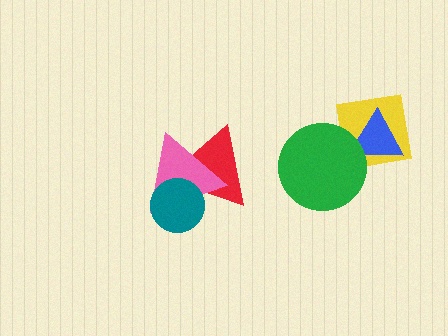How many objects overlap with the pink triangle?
2 objects overlap with the pink triangle.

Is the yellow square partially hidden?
Yes, it is partially covered by another shape.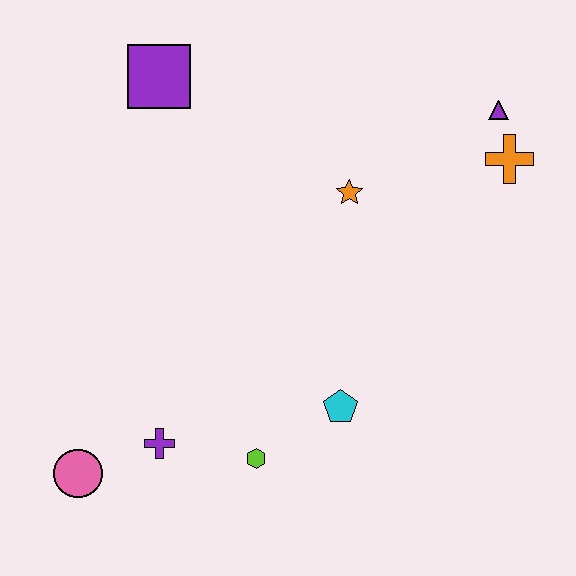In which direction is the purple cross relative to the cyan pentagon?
The purple cross is to the left of the cyan pentagon.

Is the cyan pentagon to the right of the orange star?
No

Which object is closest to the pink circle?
The purple cross is closest to the pink circle.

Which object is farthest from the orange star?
The pink circle is farthest from the orange star.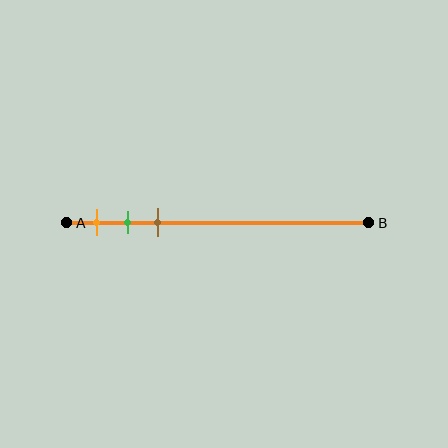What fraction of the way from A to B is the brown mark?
The brown mark is approximately 30% (0.3) of the way from A to B.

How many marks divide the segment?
There are 3 marks dividing the segment.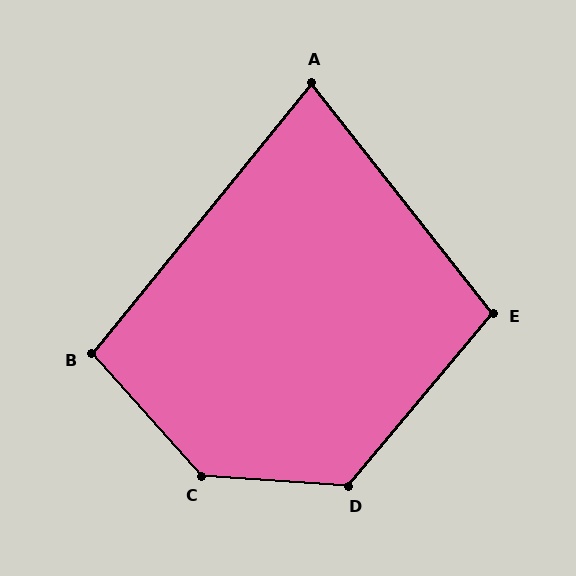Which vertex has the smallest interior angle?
A, at approximately 77 degrees.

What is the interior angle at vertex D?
Approximately 126 degrees (obtuse).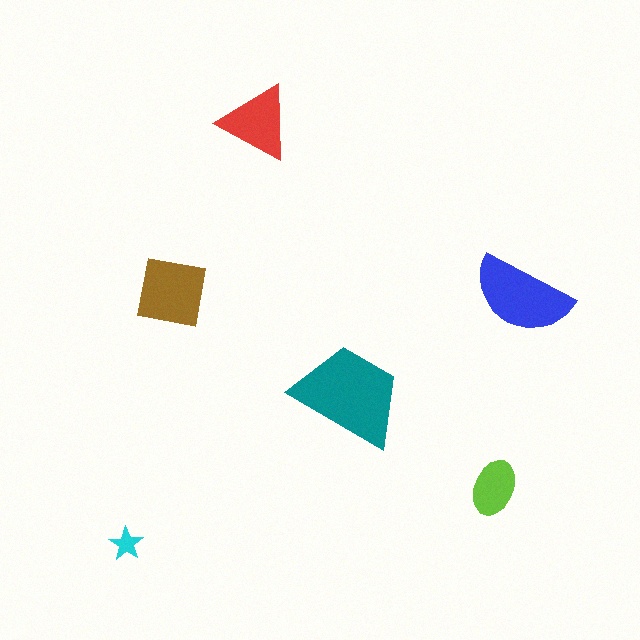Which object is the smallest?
The cyan star.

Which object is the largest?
The teal trapezoid.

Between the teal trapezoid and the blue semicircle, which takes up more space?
The teal trapezoid.